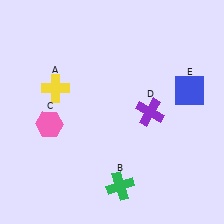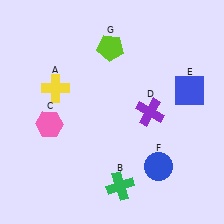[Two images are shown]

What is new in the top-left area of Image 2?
A lime pentagon (G) was added in the top-left area of Image 2.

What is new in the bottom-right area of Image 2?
A blue circle (F) was added in the bottom-right area of Image 2.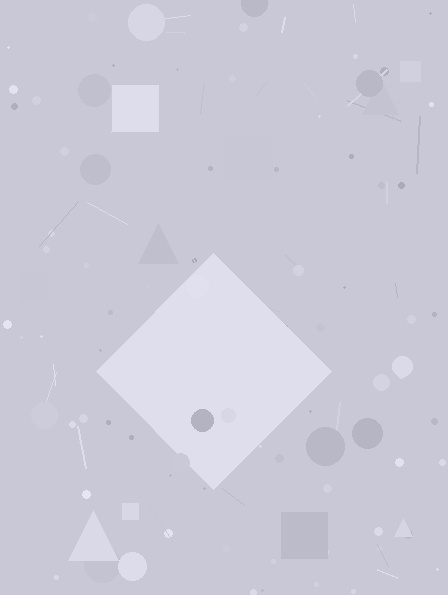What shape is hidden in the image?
A diamond is hidden in the image.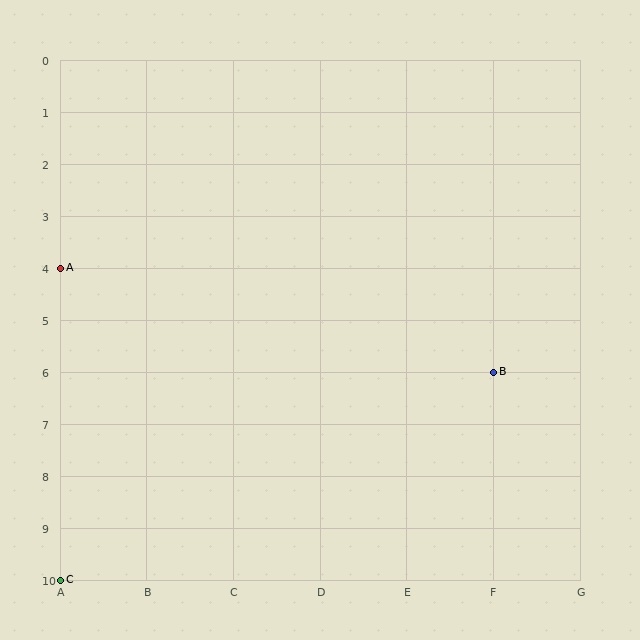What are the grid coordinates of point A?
Point A is at grid coordinates (A, 4).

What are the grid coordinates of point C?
Point C is at grid coordinates (A, 10).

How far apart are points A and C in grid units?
Points A and C are 6 rows apart.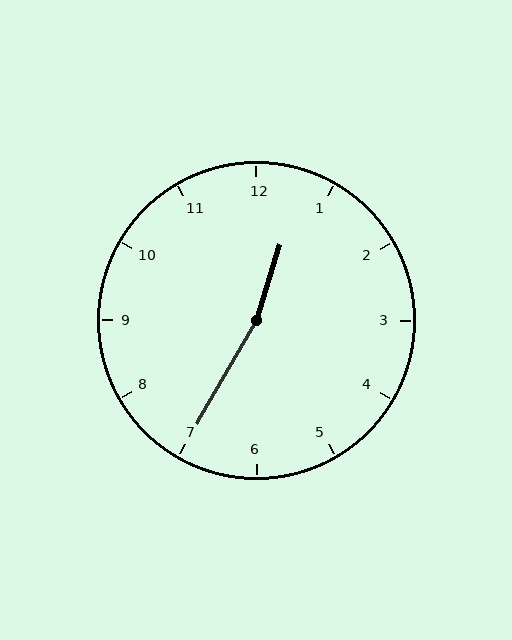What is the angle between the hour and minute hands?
Approximately 168 degrees.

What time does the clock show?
12:35.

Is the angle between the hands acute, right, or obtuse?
It is obtuse.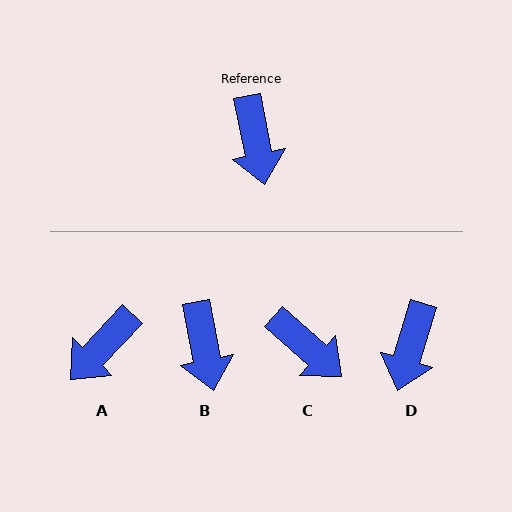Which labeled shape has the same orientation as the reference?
B.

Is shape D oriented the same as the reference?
No, it is off by about 27 degrees.